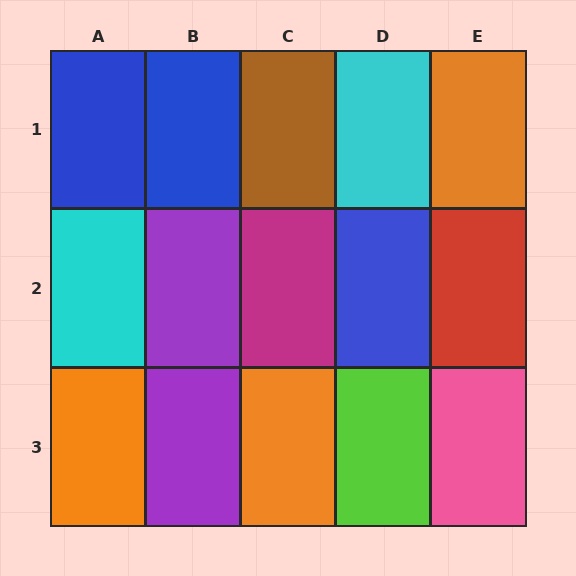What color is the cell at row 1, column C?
Brown.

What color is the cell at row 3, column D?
Lime.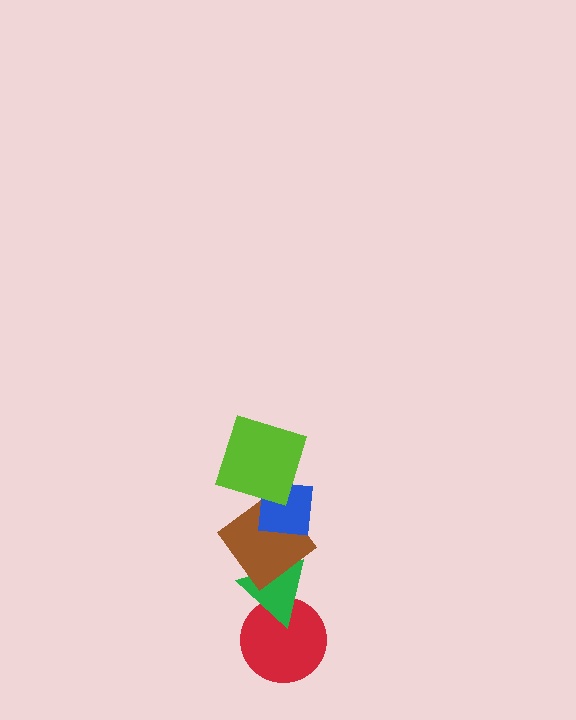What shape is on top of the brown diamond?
The blue square is on top of the brown diamond.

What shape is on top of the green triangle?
The brown diamond is on top of the green triangle.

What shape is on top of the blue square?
The lime square is on top of the blue square.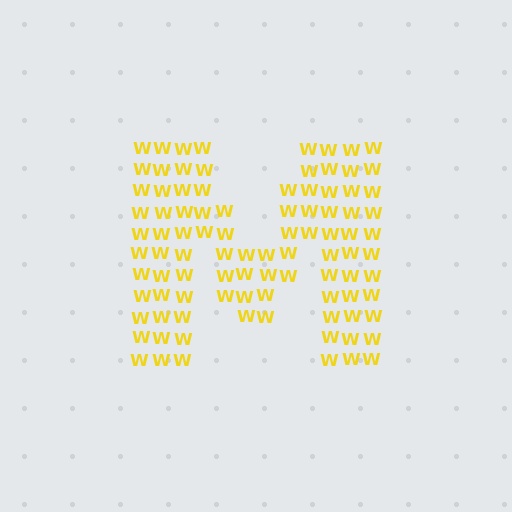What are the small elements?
The small elements are letter W's.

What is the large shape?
The large shape is the letter M.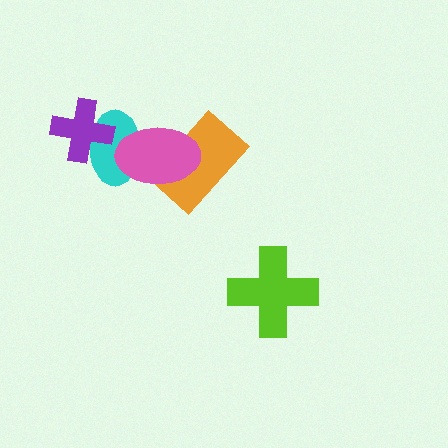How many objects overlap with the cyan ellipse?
2 objects overlap with the cyan ellipse.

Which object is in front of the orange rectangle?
The pink ellipse is in front of the orange rectangle.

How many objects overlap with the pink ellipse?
2 objects overlap with the pink ellipse.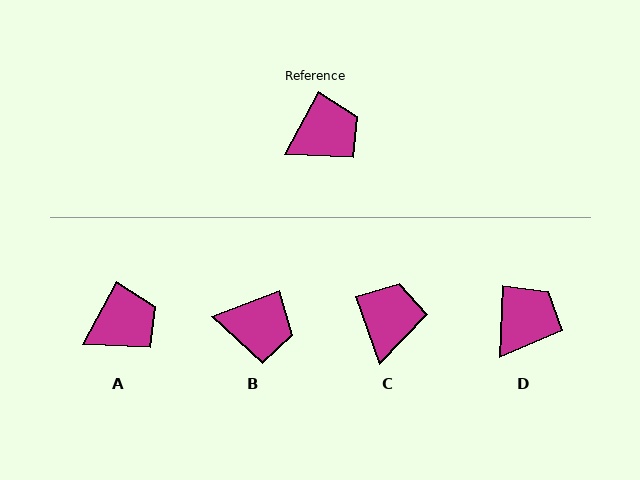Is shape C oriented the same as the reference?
No, it is off by about 48 degrees.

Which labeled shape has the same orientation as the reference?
A.